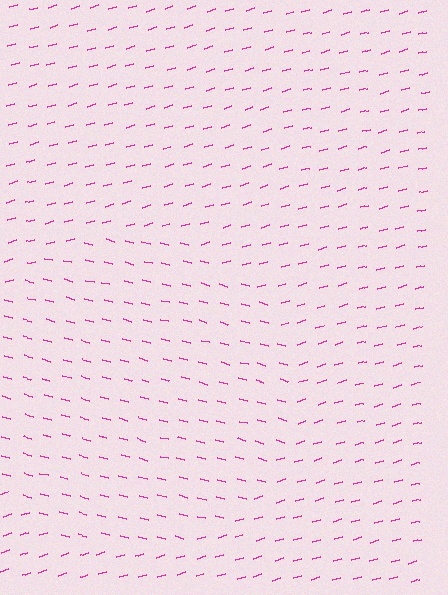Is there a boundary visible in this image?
Yes, there is a texture boundary formed by a change in line orientation.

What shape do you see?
I see a circle.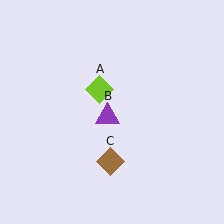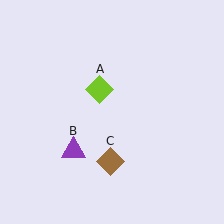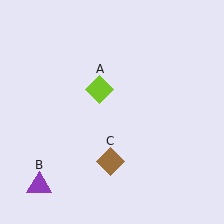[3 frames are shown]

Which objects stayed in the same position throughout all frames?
Lime diamond (object A) and brown diamond (object C) remained stationary.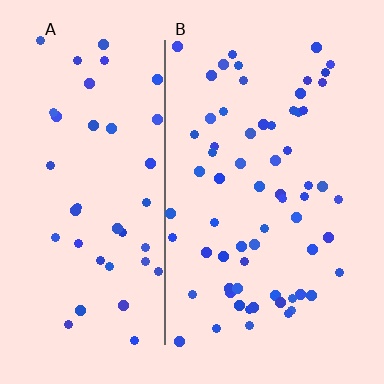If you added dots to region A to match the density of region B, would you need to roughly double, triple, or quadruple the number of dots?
Approximately double.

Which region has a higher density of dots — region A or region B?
B (the right).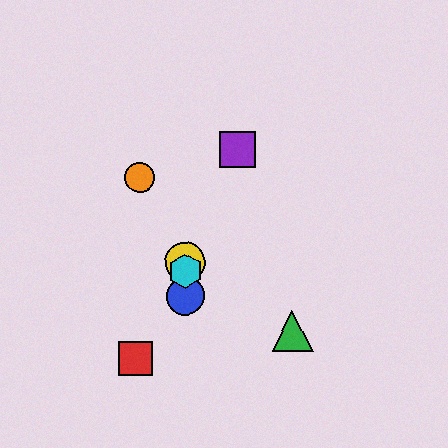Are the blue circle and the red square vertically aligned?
No, the blue circle is at x≈185 and the red square is at x≈136.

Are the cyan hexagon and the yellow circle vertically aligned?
Yes, both are at x≈185.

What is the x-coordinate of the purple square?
The purple square is at x≈238.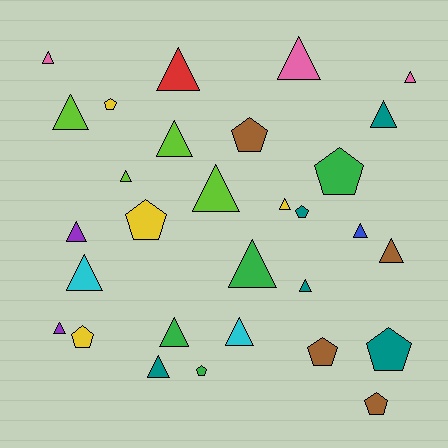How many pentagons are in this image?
There are 10 pentagons.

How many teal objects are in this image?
There are 5 teal objects.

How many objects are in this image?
There are 30 objects.